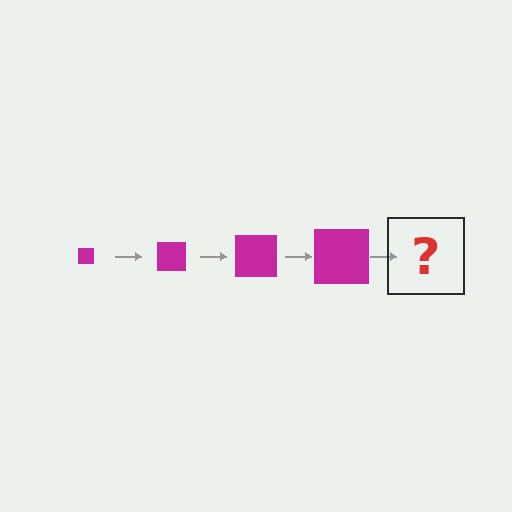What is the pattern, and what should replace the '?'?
The pattern is that the square gets progressively larger each step. The '?' should be a magenta square, larger than the previous one.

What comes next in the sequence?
The next element should be a magenta square, larger than the previous one.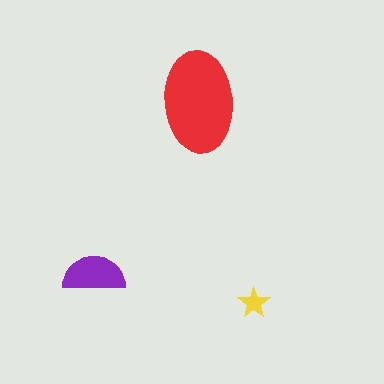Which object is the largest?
The red ellipse.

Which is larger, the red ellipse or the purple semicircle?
The red ellipse.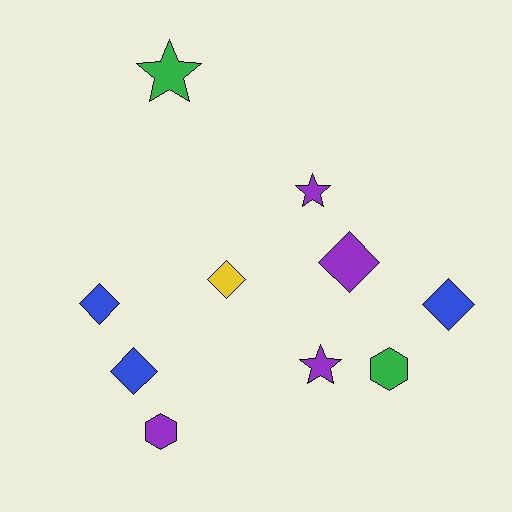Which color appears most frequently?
Purple, with 4 objects.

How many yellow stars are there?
There are no yellow stars.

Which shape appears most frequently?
Diamond, with 5 objects.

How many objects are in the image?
There are 10 objects.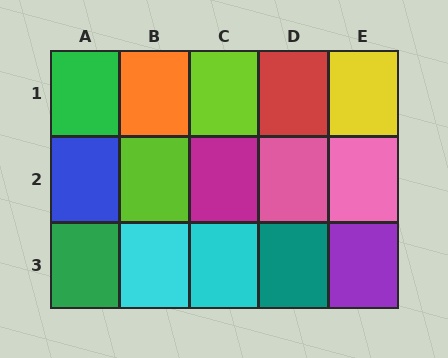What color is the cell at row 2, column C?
Magenta.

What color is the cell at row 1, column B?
Orange.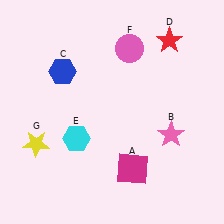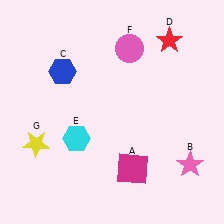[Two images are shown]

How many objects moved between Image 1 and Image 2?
1 object moved between the two images.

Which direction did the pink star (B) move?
The pink star (B) moved down.